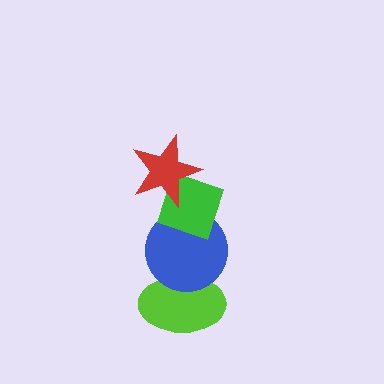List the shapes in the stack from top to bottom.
From top to bottom: the red star, the green diamond, the blue circle, the lime ellipse.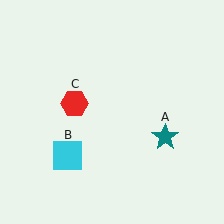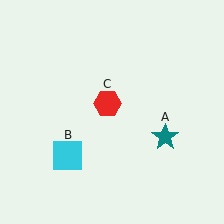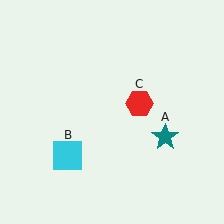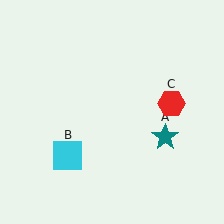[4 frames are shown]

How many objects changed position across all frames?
1 object changed position: red hexagon (object C).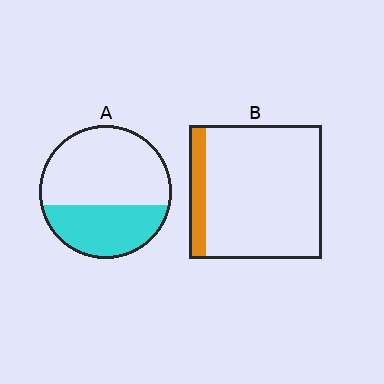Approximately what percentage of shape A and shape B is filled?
A is approximately 40% and B is approximately 15%.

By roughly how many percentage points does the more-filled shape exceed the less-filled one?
By roughly 25 percentage points (A over B).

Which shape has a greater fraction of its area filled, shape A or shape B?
Shape A.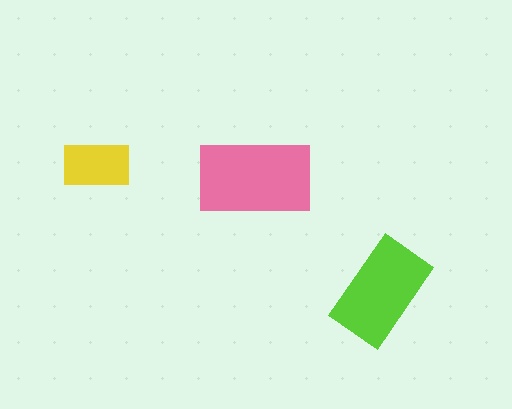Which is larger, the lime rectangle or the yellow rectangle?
The lime one.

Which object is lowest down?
The lime rectangle is bottommost.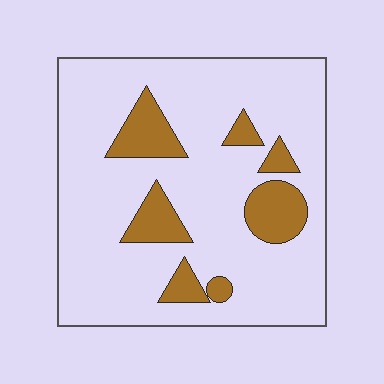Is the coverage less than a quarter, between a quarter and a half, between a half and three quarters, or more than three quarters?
Less than a quarter.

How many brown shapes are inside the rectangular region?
7.